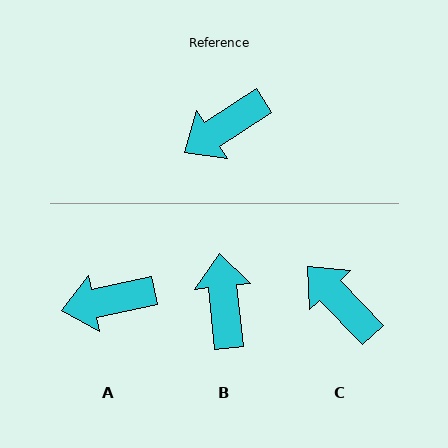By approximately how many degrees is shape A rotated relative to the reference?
Approximately 21 degrees clockwise.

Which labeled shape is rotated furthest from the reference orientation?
B, about 117 degrees away.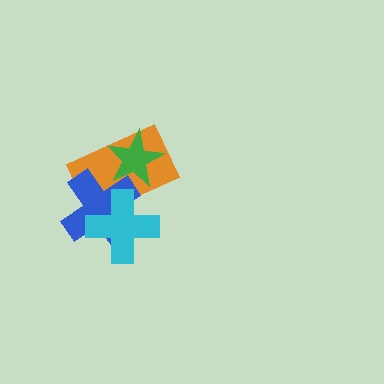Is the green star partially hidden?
Yes, it is partially covered by another shape.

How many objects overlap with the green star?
2 objects overlap with the green star.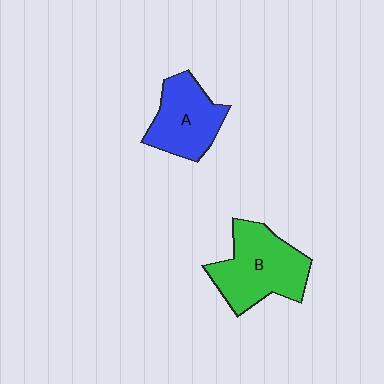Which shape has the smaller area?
Shape A (blue).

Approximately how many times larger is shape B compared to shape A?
Approximately 1.3 times.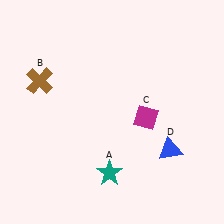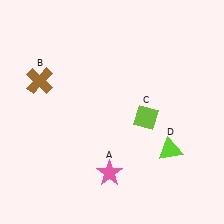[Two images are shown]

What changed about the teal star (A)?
In Image 1, A is teal. In Image 2, it changed to pink.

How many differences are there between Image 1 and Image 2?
There are 3 differences between the two images.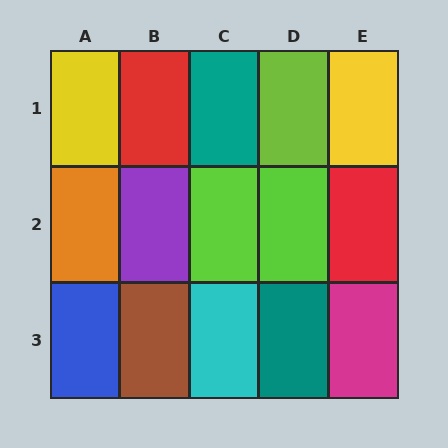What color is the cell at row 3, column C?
Cyan.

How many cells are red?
2 cells are red.